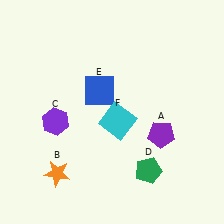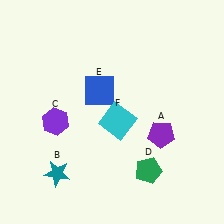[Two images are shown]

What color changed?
The star (B) changed from orange in Image 1 to teal in Image 2.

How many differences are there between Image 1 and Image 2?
There is 1 difference between the two images.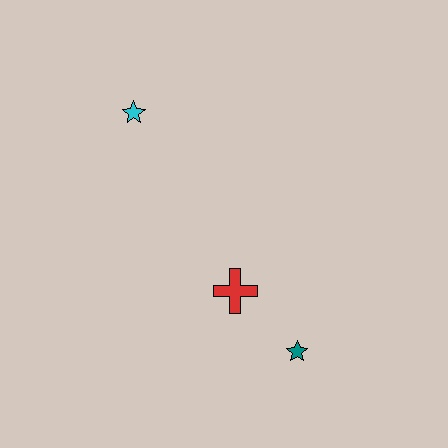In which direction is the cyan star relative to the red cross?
The cyan star is above the red cross.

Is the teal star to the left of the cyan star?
No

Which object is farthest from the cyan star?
The teal star is farthest from the cyan star.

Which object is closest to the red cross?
The teal star is closest to the red cross.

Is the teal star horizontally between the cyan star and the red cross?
No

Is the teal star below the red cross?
Yes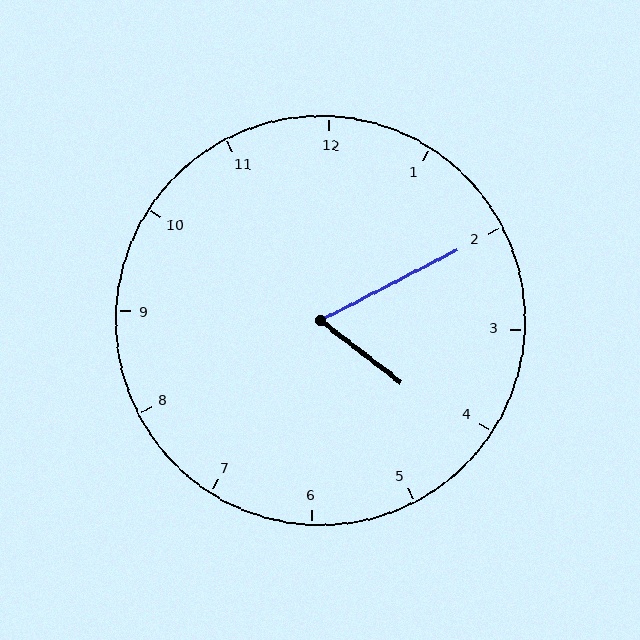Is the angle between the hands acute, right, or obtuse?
It is acute.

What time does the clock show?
4:10.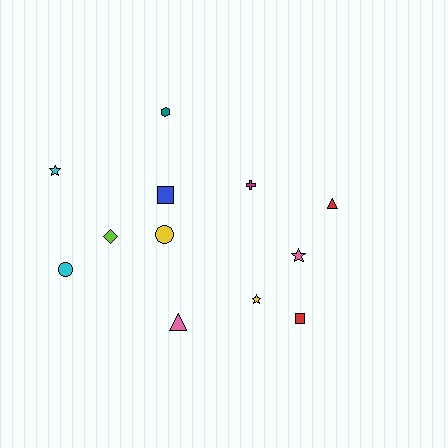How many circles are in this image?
There are 2 circles.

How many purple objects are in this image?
There are no purple objects.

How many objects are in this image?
There are 12 objects.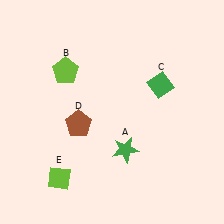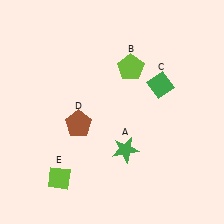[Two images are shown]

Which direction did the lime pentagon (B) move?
The lime pentagon (B) moved right.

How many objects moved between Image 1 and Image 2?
1 object moved between the two images.